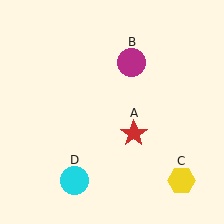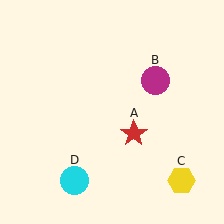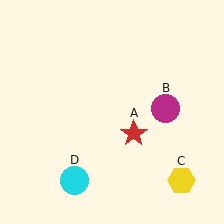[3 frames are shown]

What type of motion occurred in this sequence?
The magenta circle (object B) rotated clockwise around the center of the scene.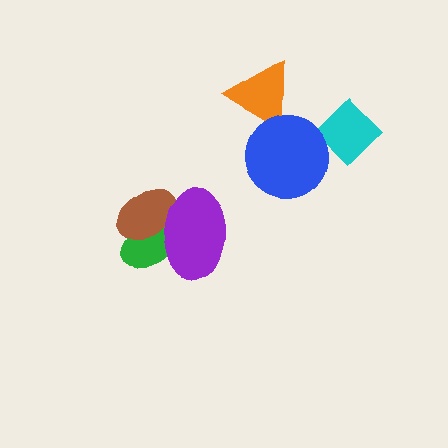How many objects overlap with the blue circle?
2 objects overlap with the blue circle.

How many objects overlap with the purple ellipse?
2 objects overlap with the purple ellipse.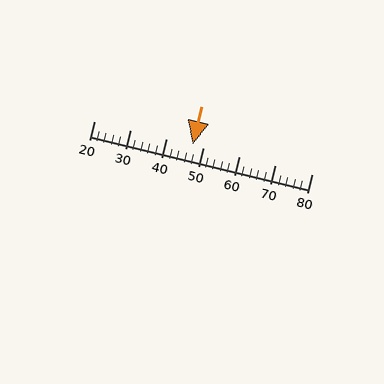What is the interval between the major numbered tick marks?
The major tick marks are spaced 10 units apart.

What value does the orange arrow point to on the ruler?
The orange arrow points to approximately 47.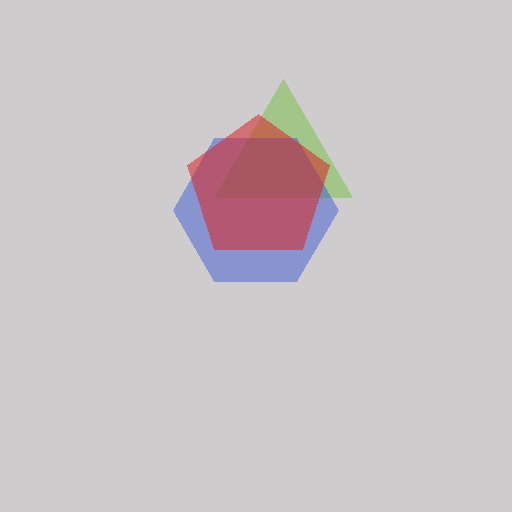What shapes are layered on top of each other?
The layered shapes are: a lime triangle, a blue hexagon, a red pentagon.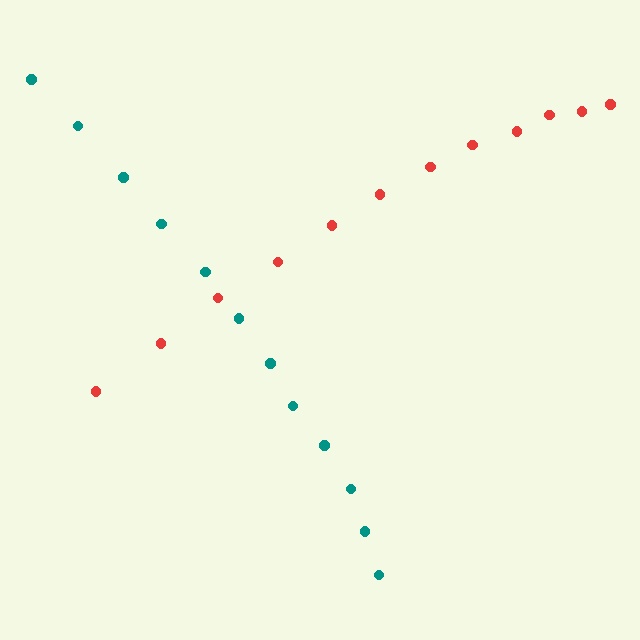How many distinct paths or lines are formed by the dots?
There are 2 distinct paths.